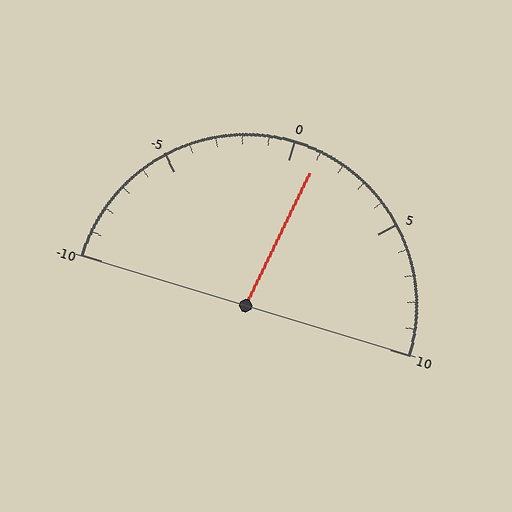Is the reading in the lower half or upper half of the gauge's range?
The reading is in the upper half of the range (-10 to 10).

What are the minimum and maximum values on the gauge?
The gauge ranges from -10 to 10.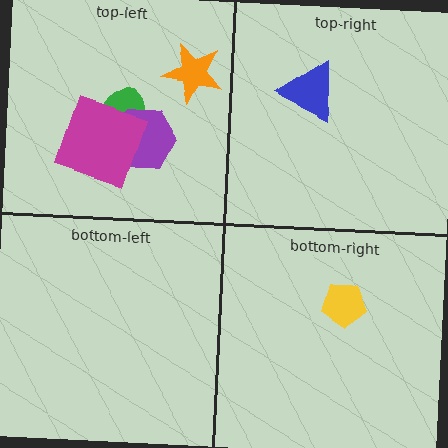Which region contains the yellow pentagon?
The bottom-right region.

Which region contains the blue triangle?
The top-right region.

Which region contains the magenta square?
The top-left region.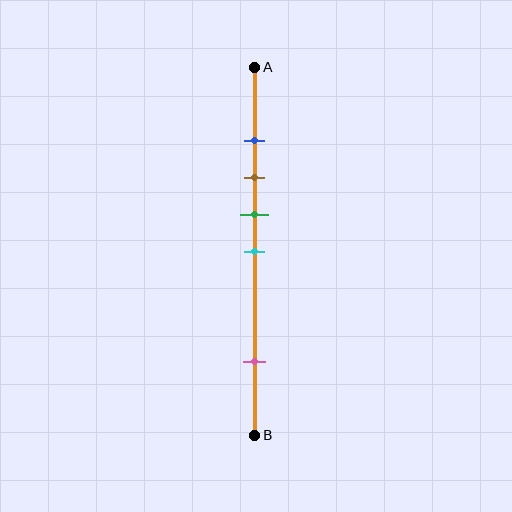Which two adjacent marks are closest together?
The blue and brown marks are the closest adjacent pair.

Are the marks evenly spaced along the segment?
No, the marks are not evenly spaced.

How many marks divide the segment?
There are 5 marks dividing the segment.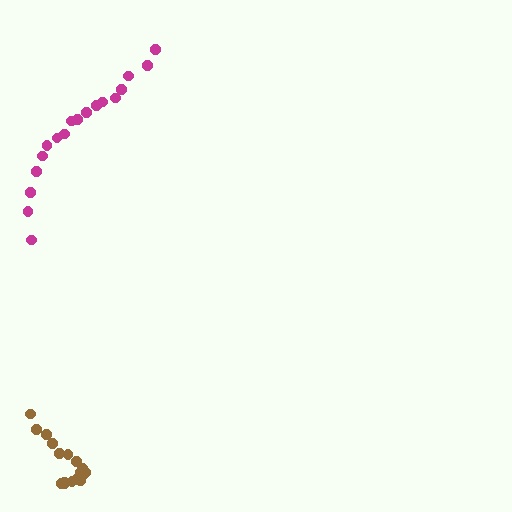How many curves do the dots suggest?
There are 2 distinct paths.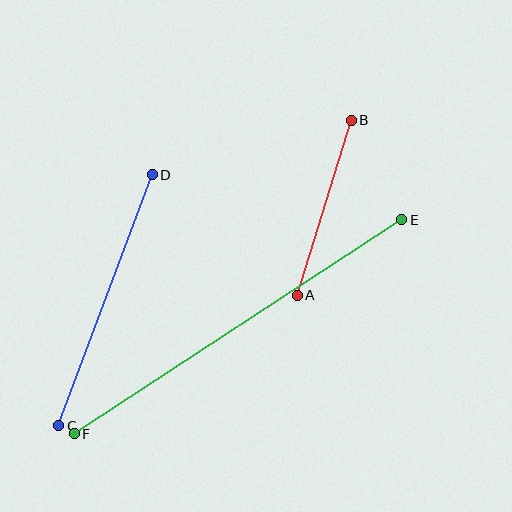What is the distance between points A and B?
The distance is approximately 183 pixels.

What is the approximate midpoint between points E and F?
The midpoint is at approximately (238, 327) pixels.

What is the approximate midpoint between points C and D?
The midpoint is at approximately (106, 300) pixels.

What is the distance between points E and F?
The distance is approximately 391 pixels.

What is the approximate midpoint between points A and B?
The midpoint is at approximately (324, 208) pixels.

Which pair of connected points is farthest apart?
Points E and F are farthest apart.